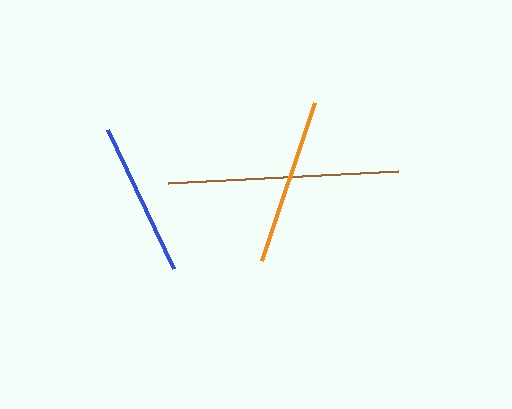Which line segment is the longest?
The brown line is the longest at approximately 231 pixels.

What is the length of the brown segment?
The brown segment is approximately 231 pixels long.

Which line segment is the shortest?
The blue line is the shortest at approximately 154 pixels.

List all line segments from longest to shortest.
From longest to shortest: brown, orange, blue.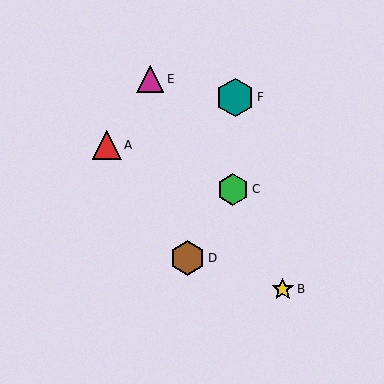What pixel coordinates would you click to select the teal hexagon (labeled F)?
Click at (235, 97) to select the teal hexagon F.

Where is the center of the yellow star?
The center of the yellow star is at (283, 289).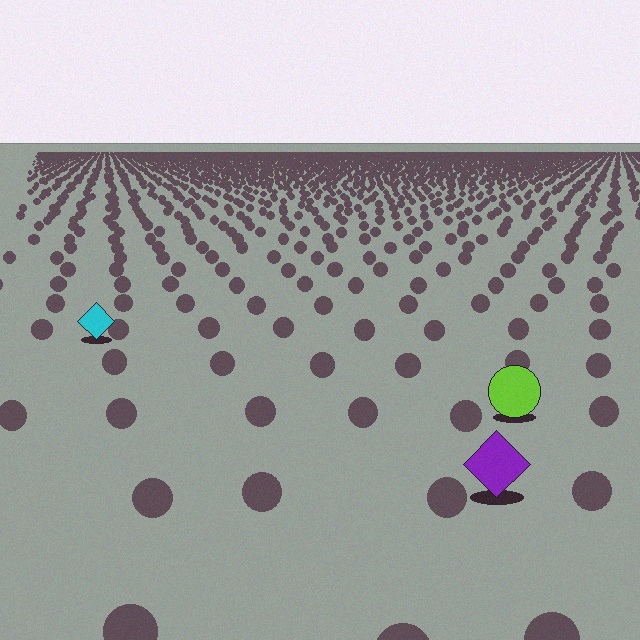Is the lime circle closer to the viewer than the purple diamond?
No. The purple diamond is closer — you can tell from the texture gradient: the ground texture is coarser near it.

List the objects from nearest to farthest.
From nearest to farthest: the purple diamond, the lime circle, the cyan diamond.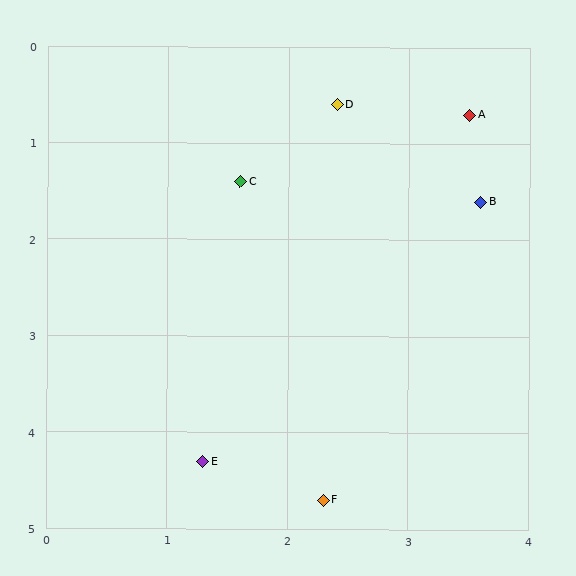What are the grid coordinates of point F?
Point F is at approximately (2.3, 4.7).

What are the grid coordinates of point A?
Point A is at approximately (3.5, 0.7).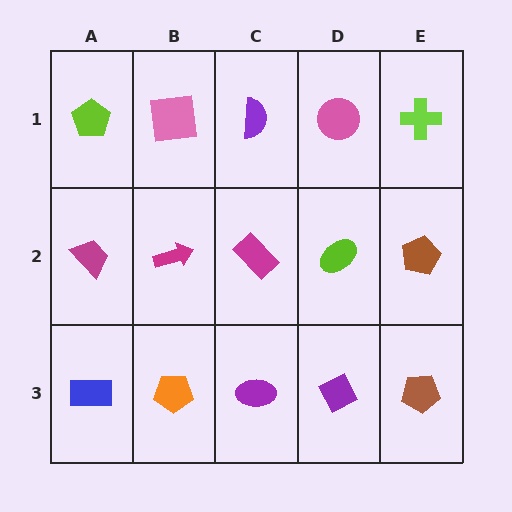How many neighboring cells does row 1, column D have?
3.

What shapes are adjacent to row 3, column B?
A magenta arrow (row 2, column B), a blue rectangle (row 3, column A), a purple ellipse (row 3, column C).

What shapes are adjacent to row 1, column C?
A magenta rectangle (row 2, column C), a pink square (row 1, column B), a pink circle (row 1, column D).